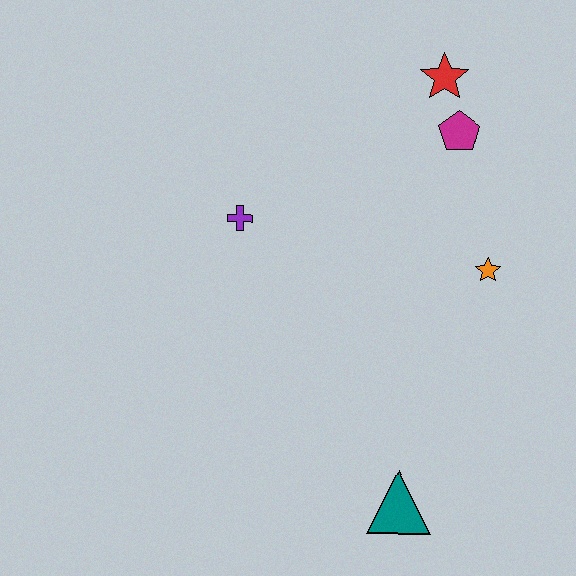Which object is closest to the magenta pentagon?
The red star is closest to the magenta pentagon.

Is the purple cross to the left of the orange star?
Yes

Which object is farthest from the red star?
The teal triangle is farthest from the red star.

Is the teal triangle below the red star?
Yes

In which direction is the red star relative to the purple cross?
The red star is to the right of the purple cross.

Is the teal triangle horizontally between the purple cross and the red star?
Yes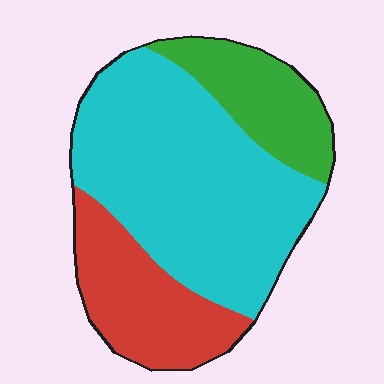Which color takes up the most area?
Cyan, at roughly 60%.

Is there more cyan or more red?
Cyan.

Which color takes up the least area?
Green, at roughly 20%.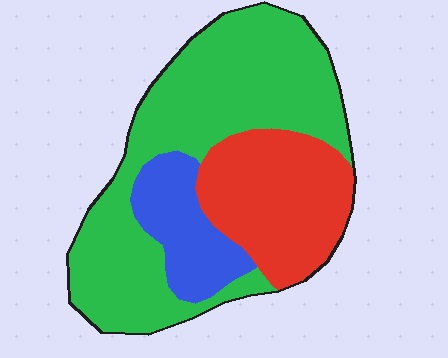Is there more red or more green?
Green.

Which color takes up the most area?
Green, at roughly 55%.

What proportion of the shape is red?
Red covers 28% of the shape.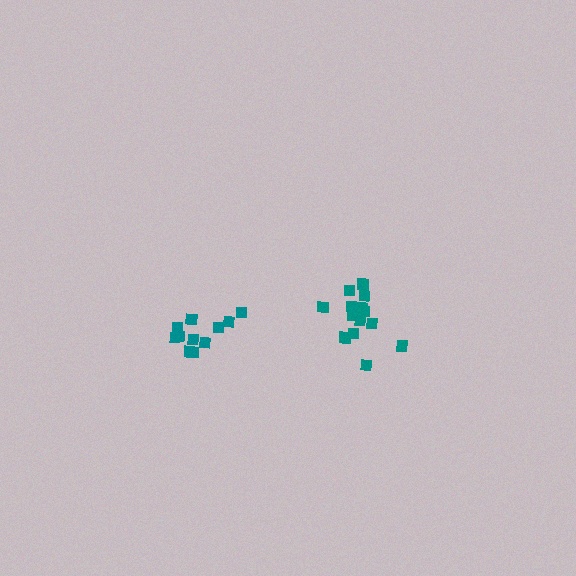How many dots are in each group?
Group 1: 11 dots, Group 2: 14 dots (25 total).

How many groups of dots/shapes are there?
There are 2 groups.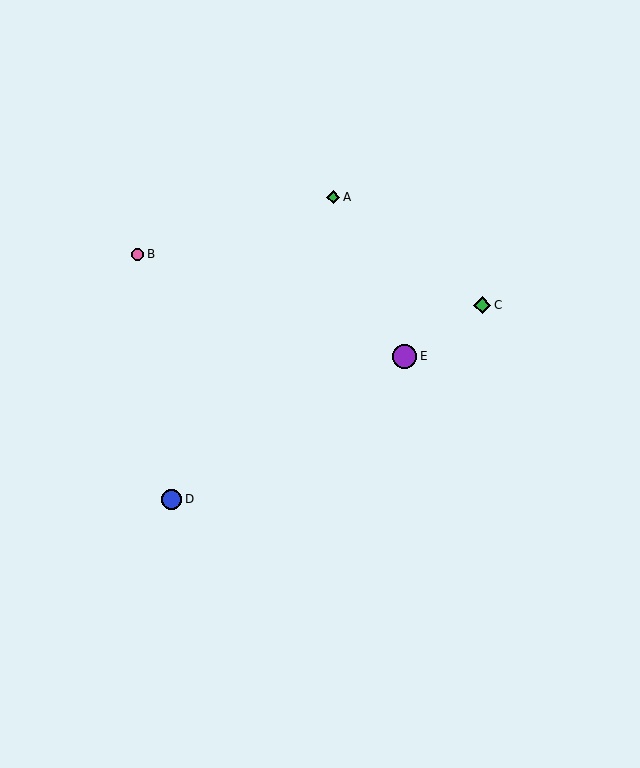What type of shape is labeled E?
Shape E is a purple circle.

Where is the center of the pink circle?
The center of the pink circle is at (138, 254).